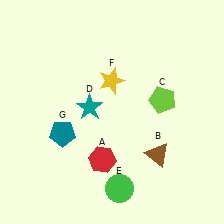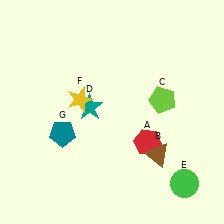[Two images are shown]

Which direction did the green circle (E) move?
The green circle (E) moved right.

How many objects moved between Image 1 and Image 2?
3 objects moved between the two images.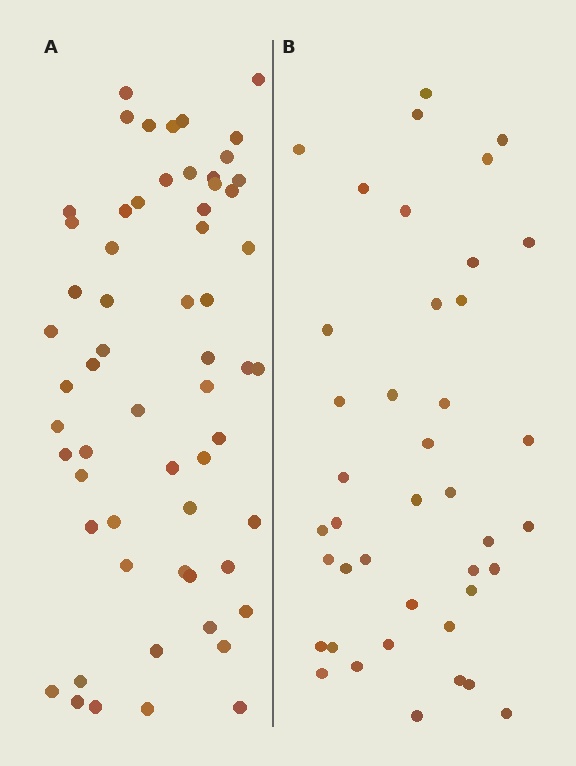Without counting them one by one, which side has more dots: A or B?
Region A (the left region) has more dots.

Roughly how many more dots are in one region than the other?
Region A has approximately 20 more dots than region B.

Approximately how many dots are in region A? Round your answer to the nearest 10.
About 60 dots.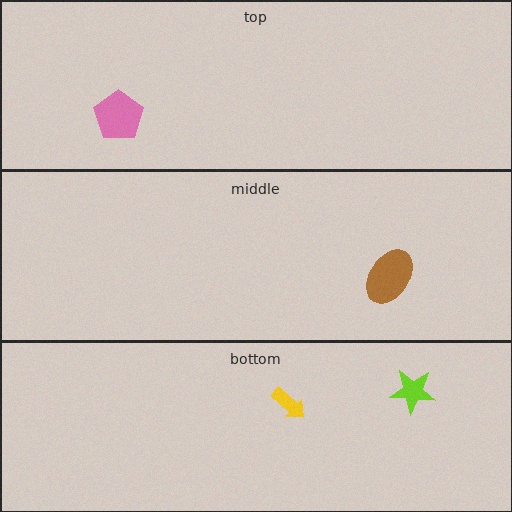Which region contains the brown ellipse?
The middle region.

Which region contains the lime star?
The bottom region.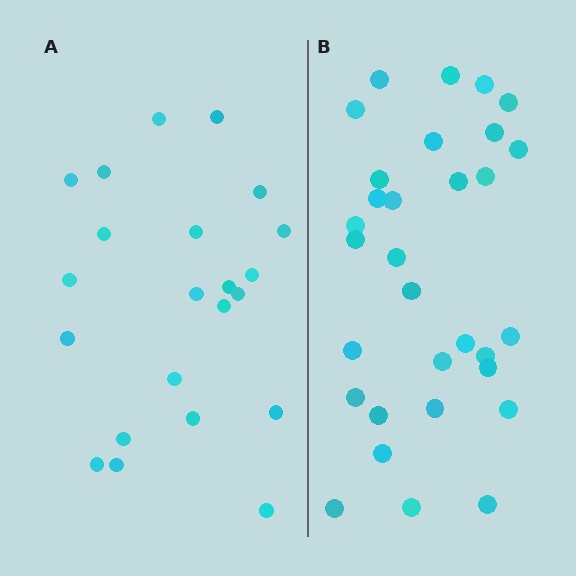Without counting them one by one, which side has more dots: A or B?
Region B (the right region) has more dots.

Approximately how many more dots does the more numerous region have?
Region B has roughly 8 or so more dots than region A.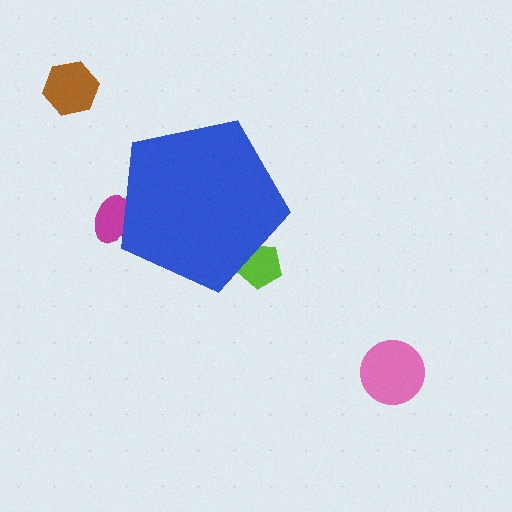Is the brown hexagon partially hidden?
No, the brown hexagon is fully visible.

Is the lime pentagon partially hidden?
Yes, the lime pentagon is partially hidden behind the blue pentagon.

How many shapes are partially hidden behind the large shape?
2 shapes are partially hidden.